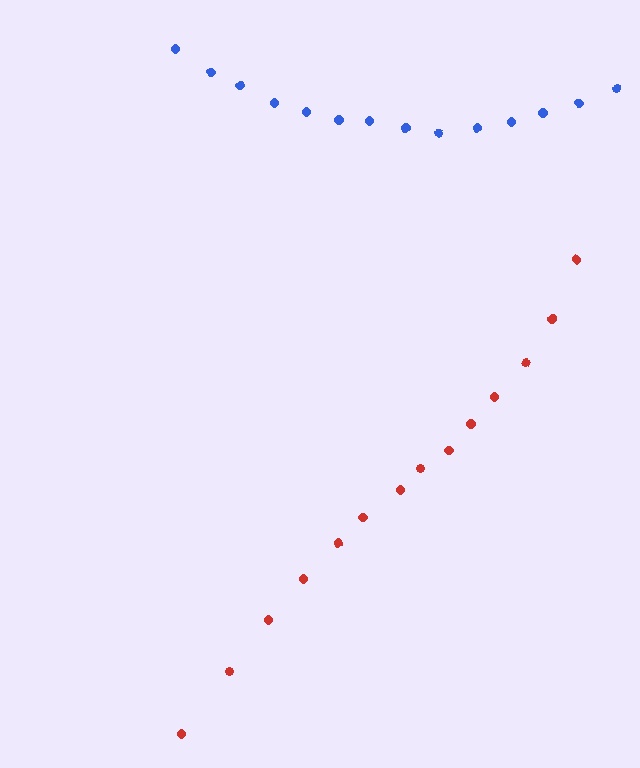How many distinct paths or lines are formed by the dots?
There are 2 distinct paths.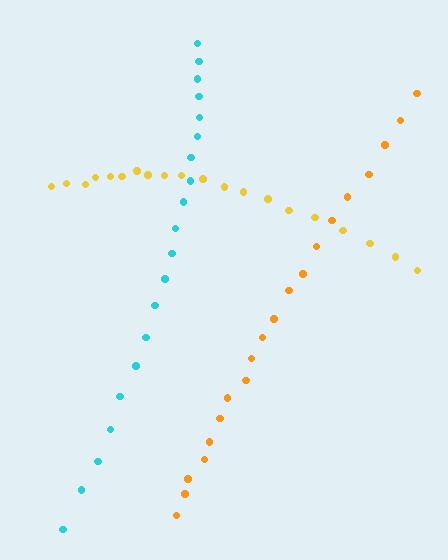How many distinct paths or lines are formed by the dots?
There are 3 distinct paths.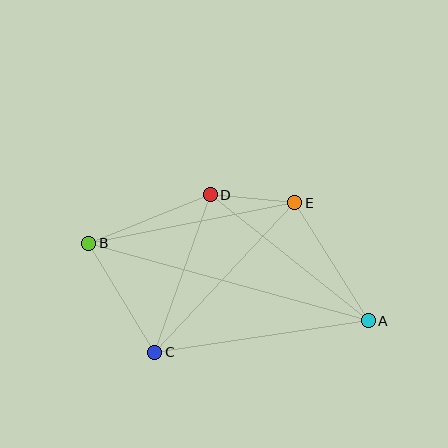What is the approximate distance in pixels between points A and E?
The distance between A and E is approximately 139 pixels.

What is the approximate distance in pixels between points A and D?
The distance between A and D is approximately 202 pixels.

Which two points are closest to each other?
Points D and E are closest to each other.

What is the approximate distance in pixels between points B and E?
The distance between B and E is approximately 210 pixels.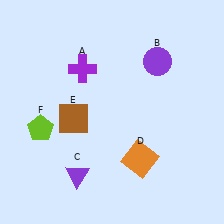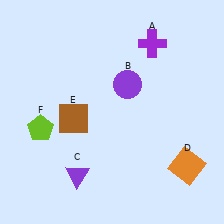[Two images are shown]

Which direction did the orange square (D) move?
The orange square (D) moved right.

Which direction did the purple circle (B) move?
The purple circle (B) moved left.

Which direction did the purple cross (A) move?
The purple cross (A) moved right.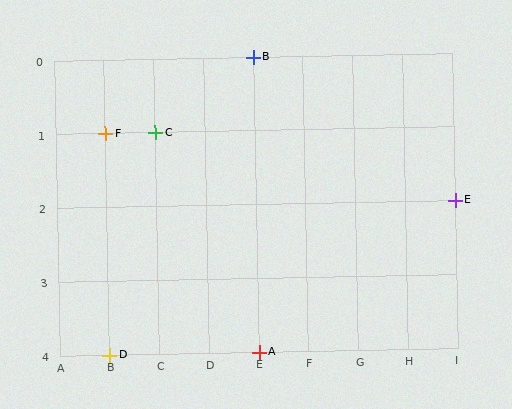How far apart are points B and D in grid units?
Points B and D are 3 columns and 4 rows apart (about 5.0 grid units diagonally).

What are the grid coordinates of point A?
Point A is at grid coordinates (E, 4).